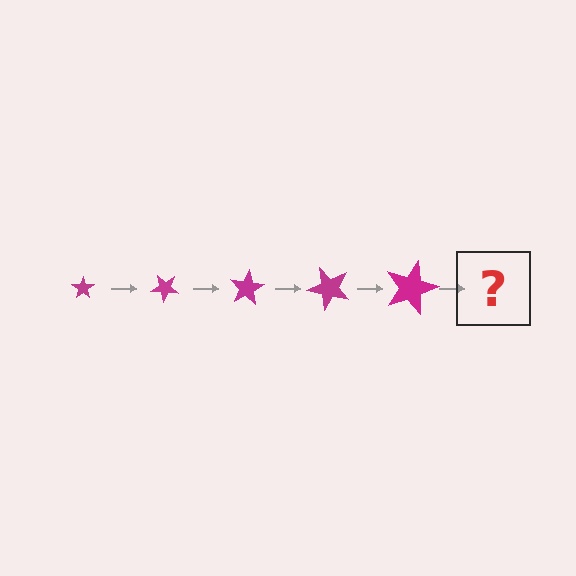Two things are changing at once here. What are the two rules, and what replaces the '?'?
The two rules are that the star grows larger each step and it rotates 40 degrees each step. The '?' should be a star, larger than the previous one and rotated 200 degrees from the start.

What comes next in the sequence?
The next element should be a star, larger than the previous one and rotated 200 degrees from the start.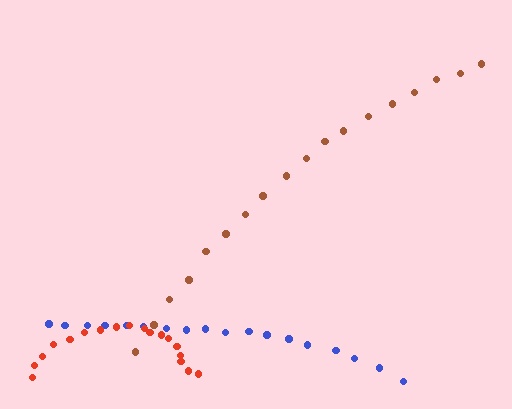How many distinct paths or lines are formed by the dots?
There are 3 distinct paths.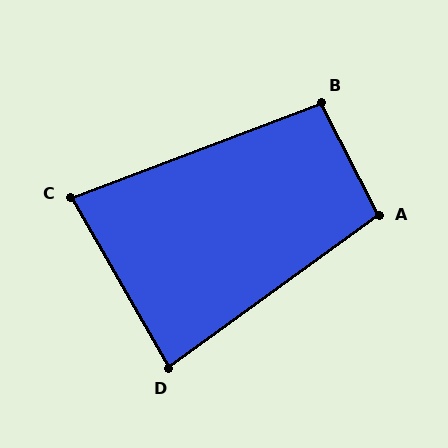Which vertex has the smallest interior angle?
C, at approximately 81 degrees.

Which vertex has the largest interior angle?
A, at approximately 99 degrees.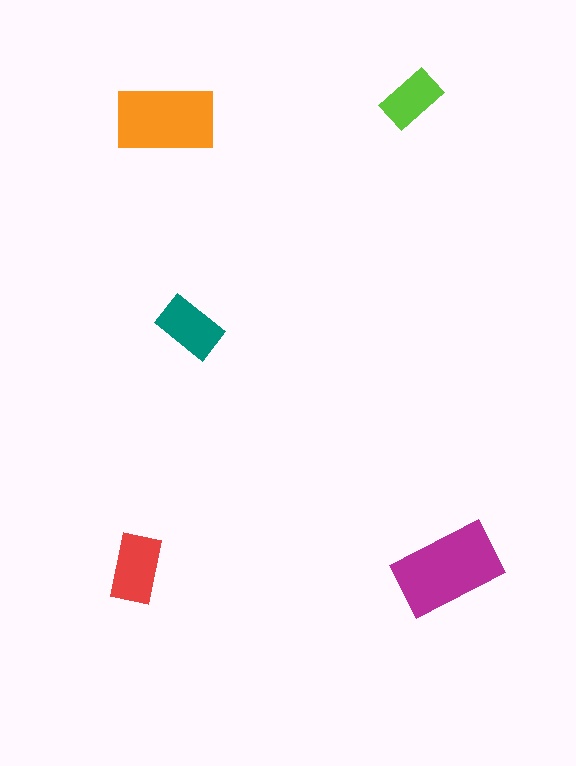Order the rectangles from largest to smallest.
the magenta one, the orange one, the red one, the teal one, the lime one.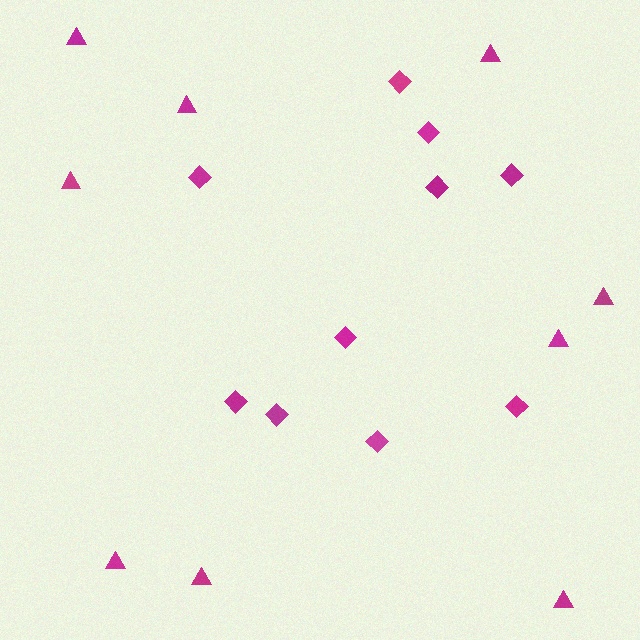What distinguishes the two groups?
There are 2 groups: one group of diamonds (10) and one group of triangles (9).